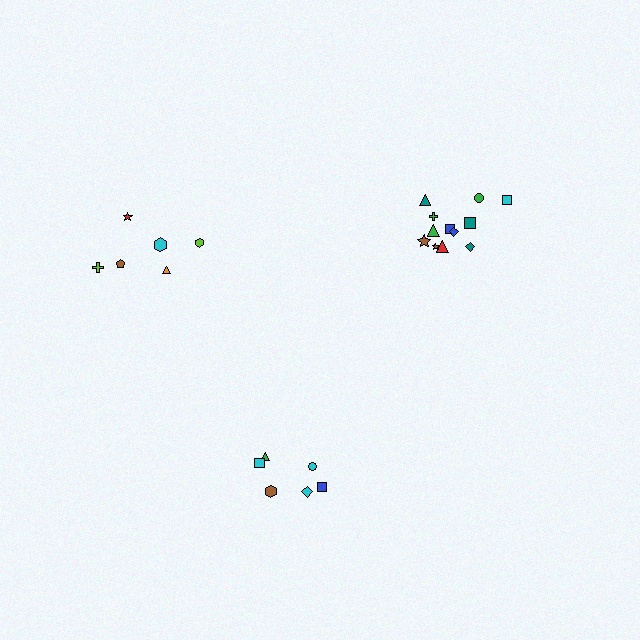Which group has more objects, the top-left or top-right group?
The top-right group.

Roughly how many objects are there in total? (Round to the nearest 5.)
Roughly 25 objects in total.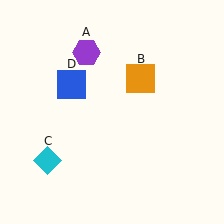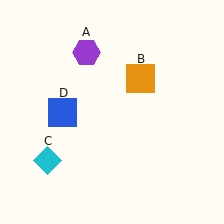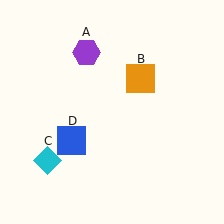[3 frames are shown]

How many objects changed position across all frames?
1 object changed position: blue square (object D).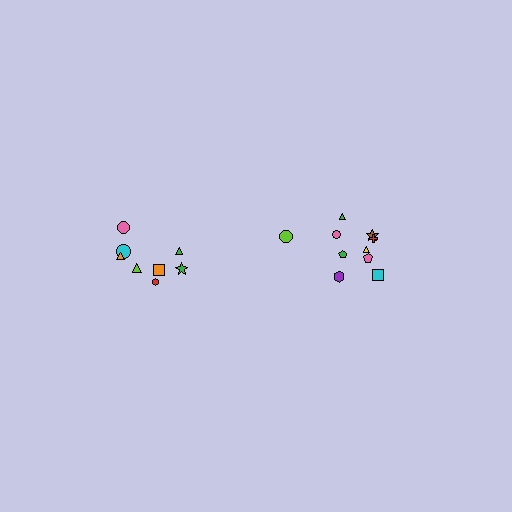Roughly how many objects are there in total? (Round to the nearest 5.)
Roughly 20 objects in total.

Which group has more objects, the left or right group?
The right group.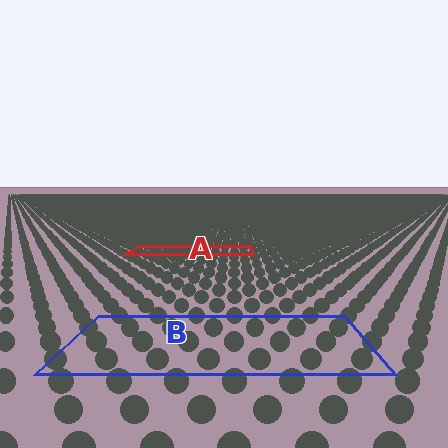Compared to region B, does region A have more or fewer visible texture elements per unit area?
Region A has more texture elements per unit area — they are packed more densely because it is farther away.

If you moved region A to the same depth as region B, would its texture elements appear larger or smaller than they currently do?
They would appear larger. At a closer depth, the same texture elements are projected at a bigger on-screen size.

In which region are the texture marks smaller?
The texture marks are smaller in region A, because it is farther away.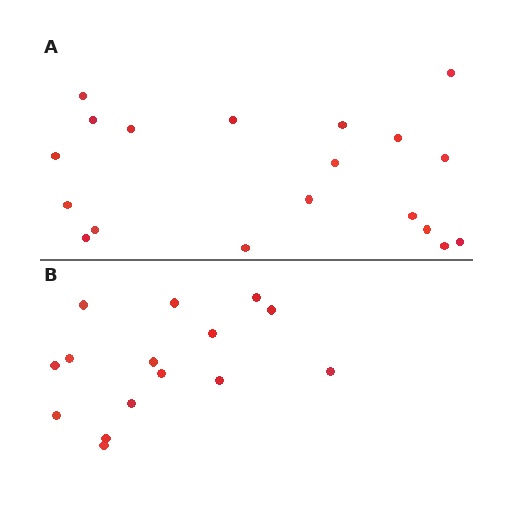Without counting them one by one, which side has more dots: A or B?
Region A (the top region) has more dots.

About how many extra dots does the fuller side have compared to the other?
Region A has about 4 more dots than region B.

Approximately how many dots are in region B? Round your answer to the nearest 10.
About 20 dots. (The exact count is 15, which rounds to 20.)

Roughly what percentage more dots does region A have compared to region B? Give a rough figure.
About 25% more.